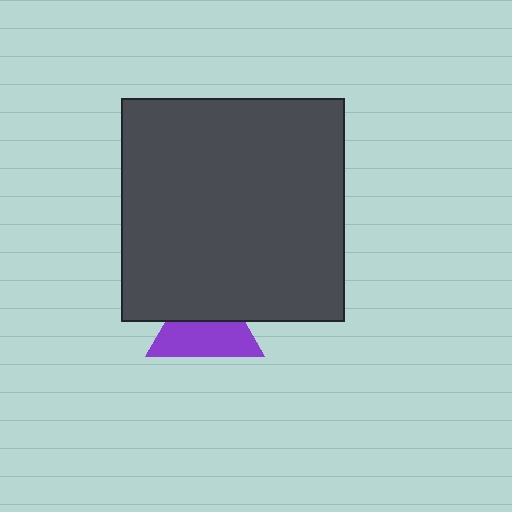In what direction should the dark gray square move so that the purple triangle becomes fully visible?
The dark gray square should move up. That is the shortest direction to clear the overlap and leave the purple triangle fully visible.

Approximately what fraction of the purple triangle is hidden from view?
Roughly 43% of the purple triangle is hidden behind the dark gray square.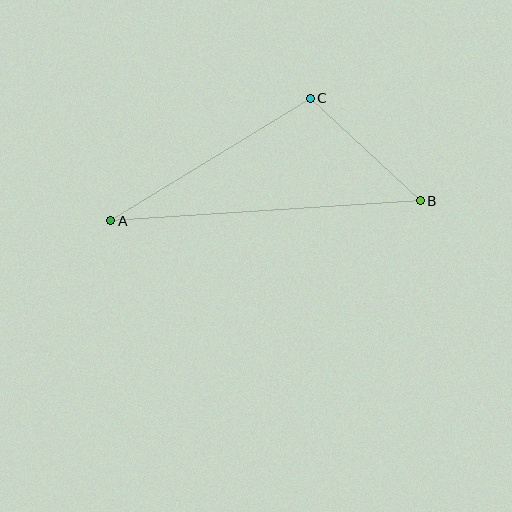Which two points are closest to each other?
Points B and C are closest to each other.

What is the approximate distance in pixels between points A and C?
The distance between A and C is approximately 234 pixels.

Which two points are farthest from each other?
Points A and B are farthest from each other.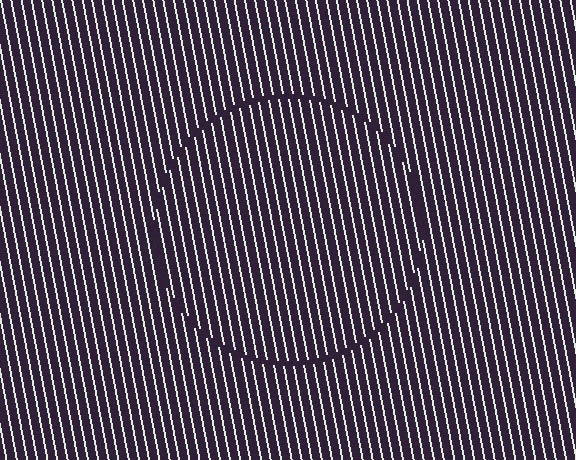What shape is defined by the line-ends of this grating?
An illusory circle. The interior of the shape contains the same grating, shifted by half a period — the contour is defined by the phase discontinuity where line-ends from the inner and outer gratings abut.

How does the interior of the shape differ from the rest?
The interior of the shape contains the same grating, shifted by half a period — the contour is defined by the phase discontinuity where line-ends from the inner and outer gratings abut.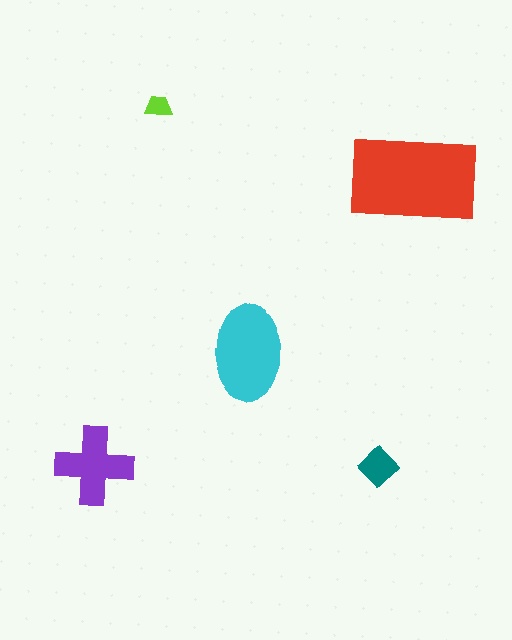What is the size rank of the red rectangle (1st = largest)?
1st.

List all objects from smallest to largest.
The lime trapezoid, the teal diamond, the purple cross, the cyan ellipse, the red rectangle.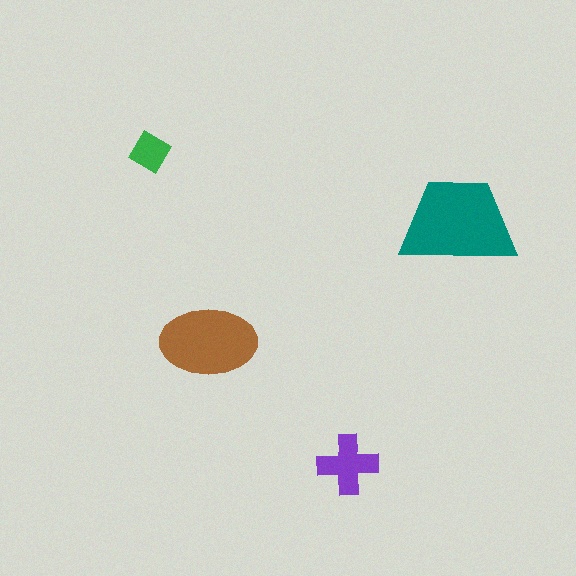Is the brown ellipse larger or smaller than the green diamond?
Larger.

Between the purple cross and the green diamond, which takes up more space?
The purple cross.